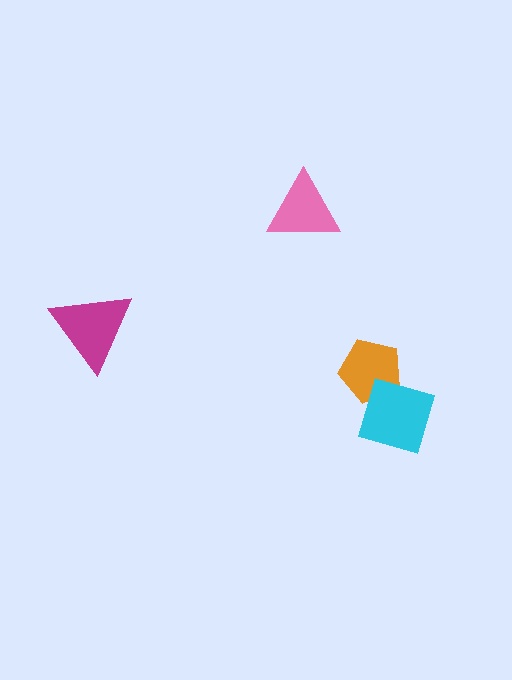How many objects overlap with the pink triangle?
0 objects overlap with the pink triangle.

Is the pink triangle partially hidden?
No, no other shape covers it.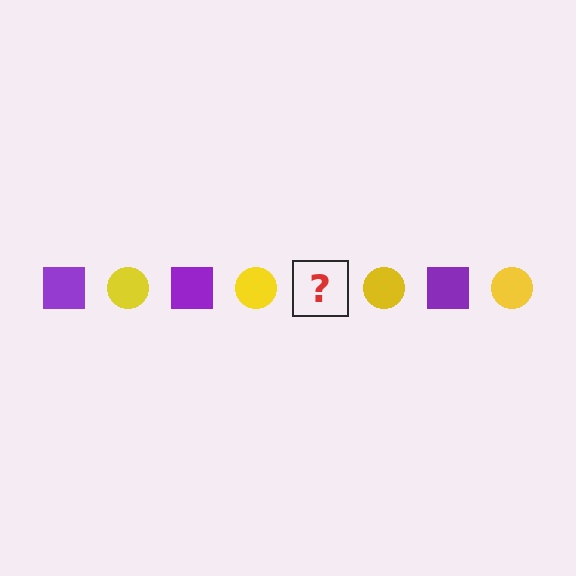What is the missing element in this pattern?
The missing element is a purple square.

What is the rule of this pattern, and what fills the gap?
The rule is that the pattern alternates between purple square and yellow circle. The gap should be filled with a purple square.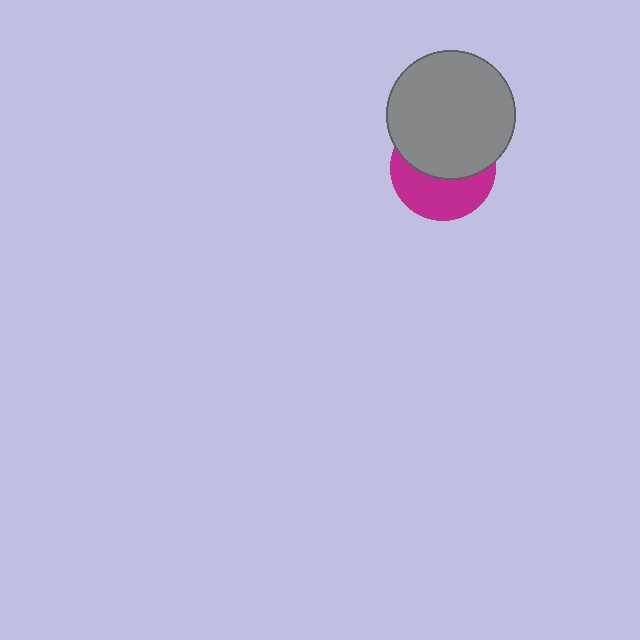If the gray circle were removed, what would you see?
You would see the complete magenta circle.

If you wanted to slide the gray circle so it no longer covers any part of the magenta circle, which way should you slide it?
Slide it up — that is the most direct way to separate the two shapes.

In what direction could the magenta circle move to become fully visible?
The magenta circle could move down. That would shift it out from behind the gray circle entirely.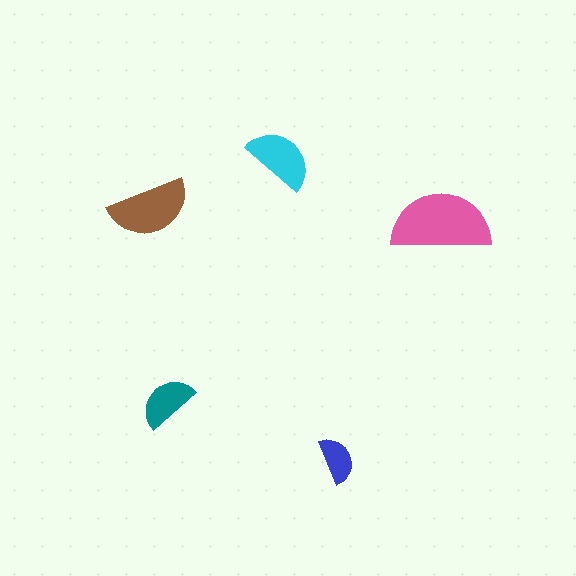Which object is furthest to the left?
The brown semicircle is leftmost.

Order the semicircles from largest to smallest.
the pink one, the brown one, the cyan one, the teal one, the blue one.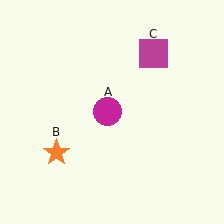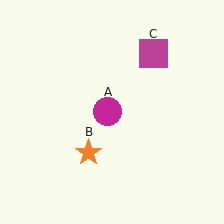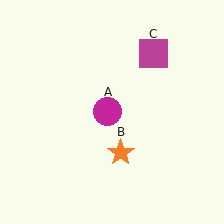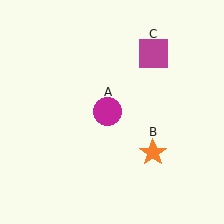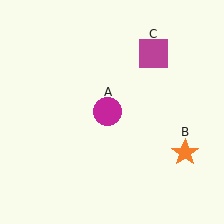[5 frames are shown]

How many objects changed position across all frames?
1 object changed position: orange star (object B).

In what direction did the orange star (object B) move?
The orange star (object B) moved right.